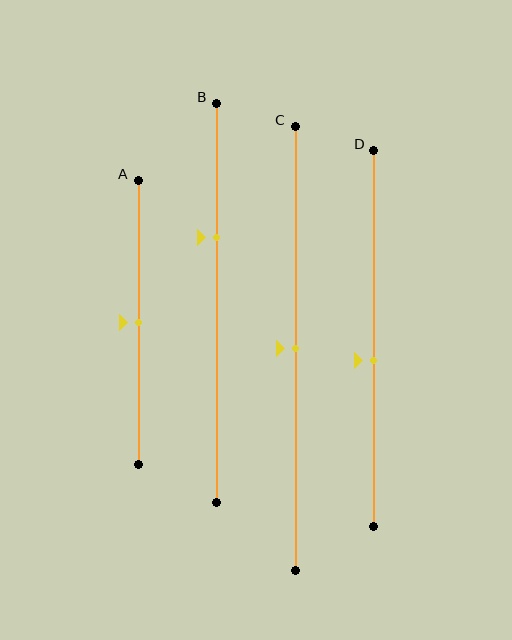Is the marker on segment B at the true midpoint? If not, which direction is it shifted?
No, the marker on segment B is shifted upward by about 16% of the segment length.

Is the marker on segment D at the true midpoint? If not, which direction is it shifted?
No, the marker on segment D is shifted downward by about 6% of the segment length.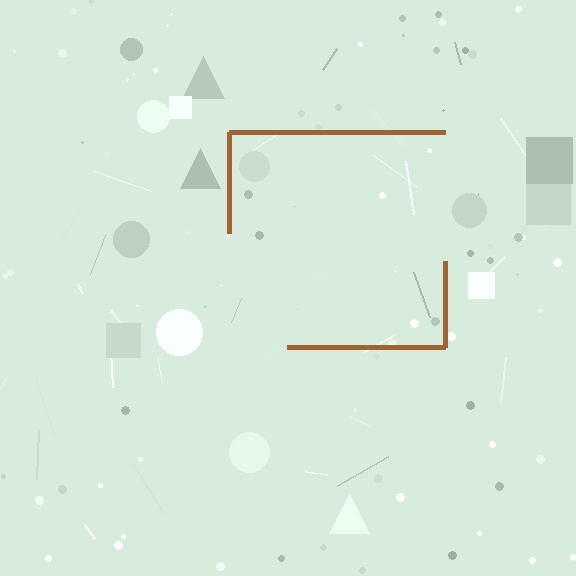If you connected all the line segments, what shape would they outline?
They would outline a square.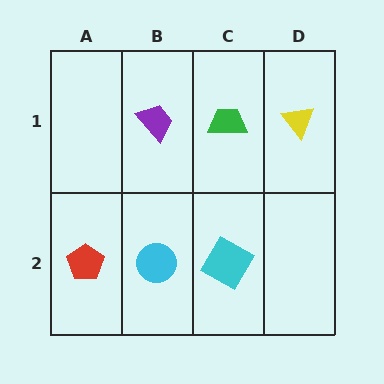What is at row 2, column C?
A cyan square.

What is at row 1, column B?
A purple trapezoid.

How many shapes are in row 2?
3 shapes.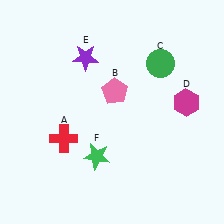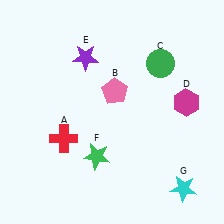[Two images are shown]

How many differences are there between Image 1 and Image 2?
There is 1 difference between the two images.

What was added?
A cyan star (G) was added in Image 2.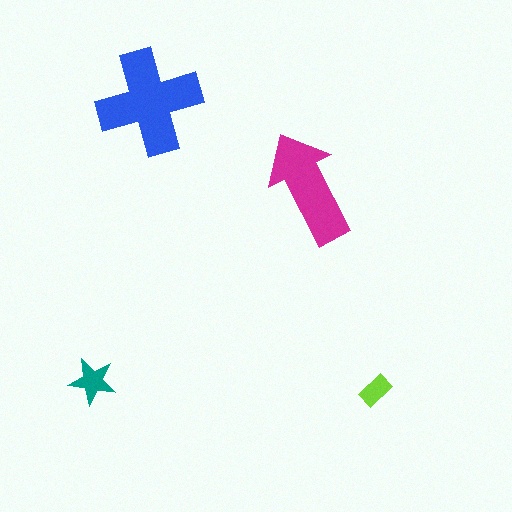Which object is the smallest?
The lime rectangle.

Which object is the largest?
The blue cross.